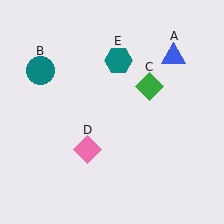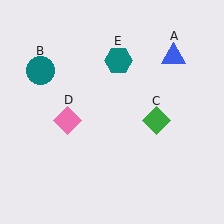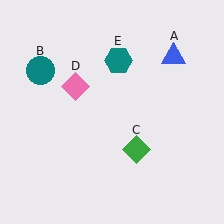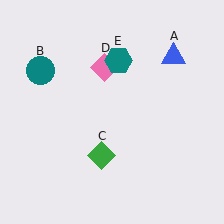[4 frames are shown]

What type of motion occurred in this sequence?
The green diamond (object C), pink diamond (object D) rotated clockwise around the center of the scene.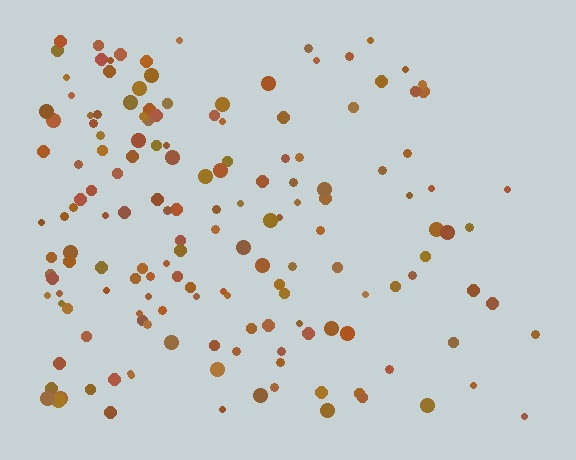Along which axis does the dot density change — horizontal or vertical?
Horizontal.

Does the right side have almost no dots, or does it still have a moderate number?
Still a moderate number, just noticeably fewer than the left.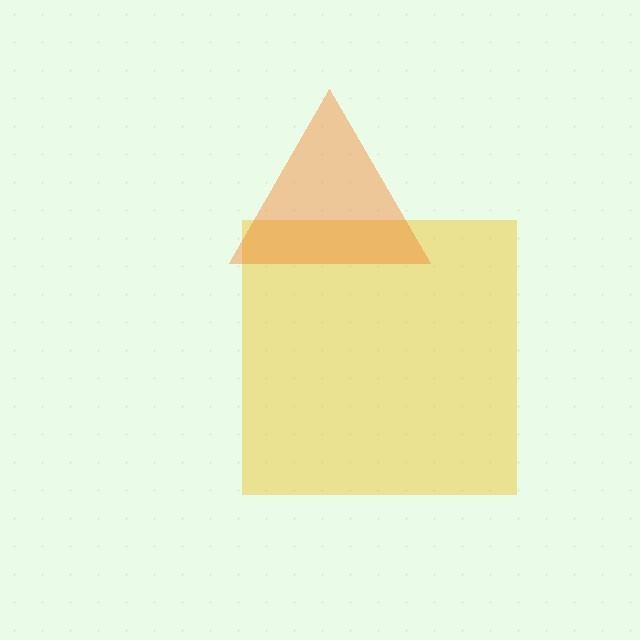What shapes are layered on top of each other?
The layered shapes are: a yellow square, an orange triangle.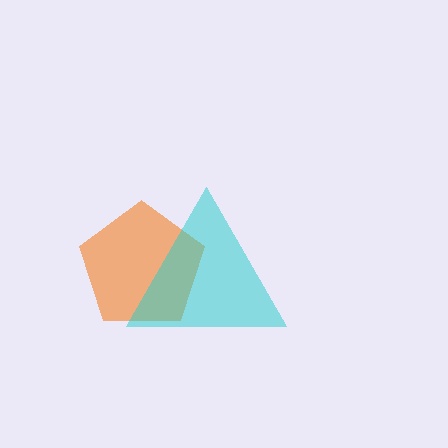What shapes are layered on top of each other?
The layered shapes are: an orange pentagon, a cyan triangle.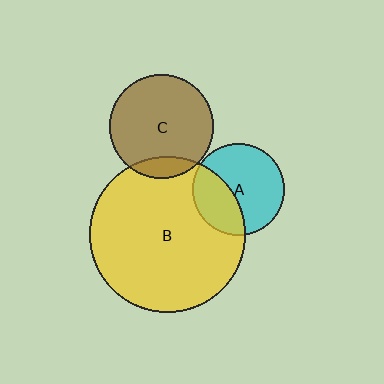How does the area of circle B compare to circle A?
Approximately 2.9 times.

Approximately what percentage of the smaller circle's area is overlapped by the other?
Approximately 10%.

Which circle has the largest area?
Circle B (yellow).